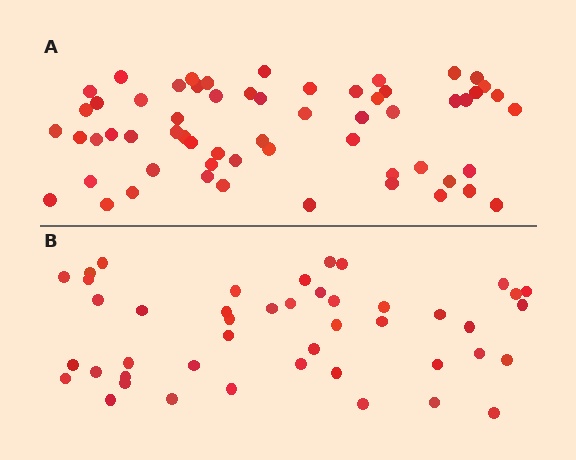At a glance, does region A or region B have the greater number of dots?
Region A (the top region) has more dots.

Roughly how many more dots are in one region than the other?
Region A has approximately 15 more dots than region B.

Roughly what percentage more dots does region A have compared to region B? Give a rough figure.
About 35% more.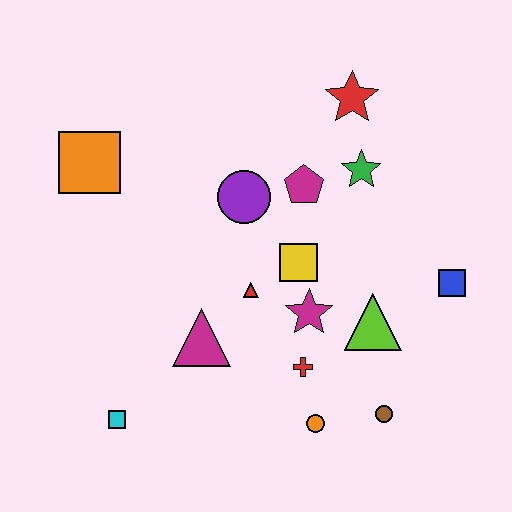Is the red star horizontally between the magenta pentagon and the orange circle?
No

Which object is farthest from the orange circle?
The orange square is farthest from the orange circle.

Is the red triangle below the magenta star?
No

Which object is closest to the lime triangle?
The magenta star is closest to the lime triangle.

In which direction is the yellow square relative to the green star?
The yellow square is below the green star.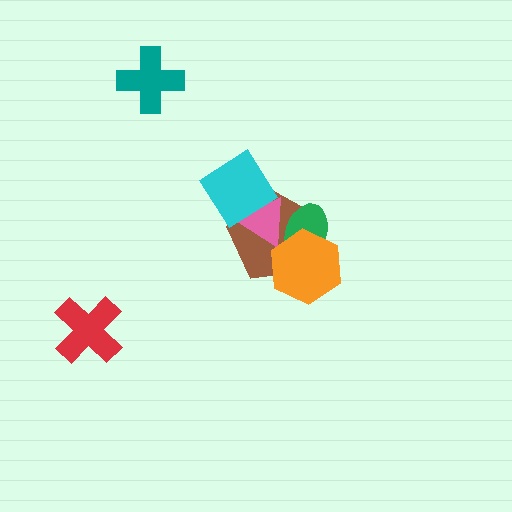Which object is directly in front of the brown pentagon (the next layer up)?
The green ellipse is directly in front of the brown pentagon.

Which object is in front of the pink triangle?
The cyan diamond is in front of the pink triangle.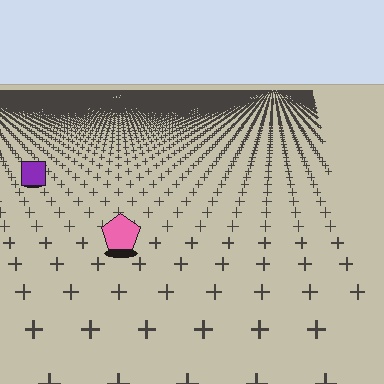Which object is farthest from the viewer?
The purple square is farthest from the viewer. It appears smaller and the ground texture around it is denser.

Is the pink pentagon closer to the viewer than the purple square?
Yes. The pink pentagon is closer — you can tell from the texture gradient: the ground texture is coarser near it.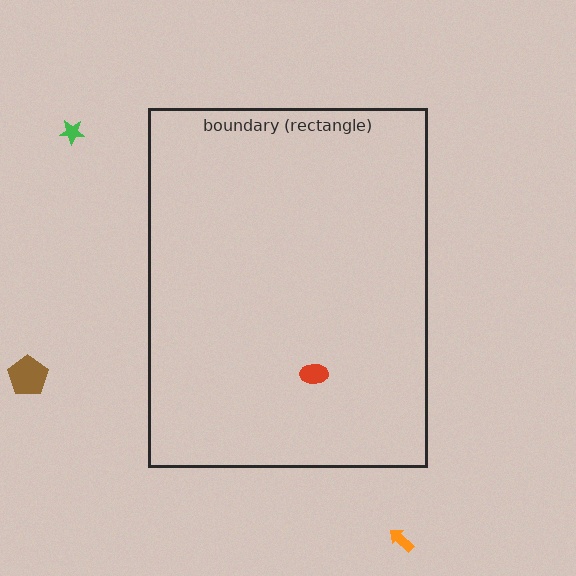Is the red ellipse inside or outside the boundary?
Inside.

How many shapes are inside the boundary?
1 inside, 3 outside.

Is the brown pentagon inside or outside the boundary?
Outside.